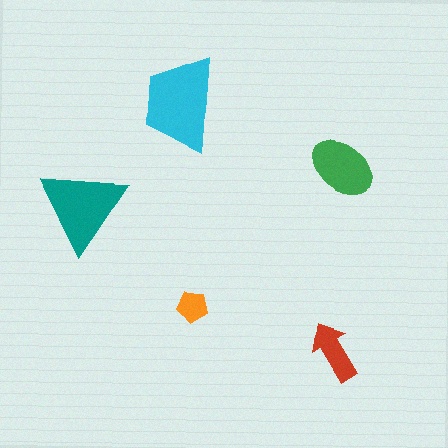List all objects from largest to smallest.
The cyan trapezoid, the teal triangle, the green ellipse, the red arrow, the orange pentagon.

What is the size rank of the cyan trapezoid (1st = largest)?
1st.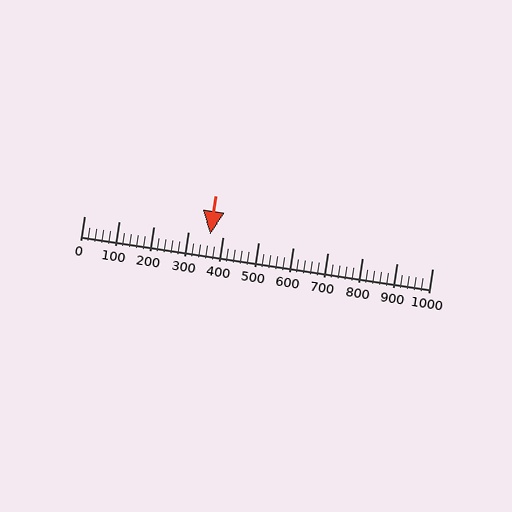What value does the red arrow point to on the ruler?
The red arrow points to approximately 363.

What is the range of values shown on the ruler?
The ruler shows values from 0 to 1000.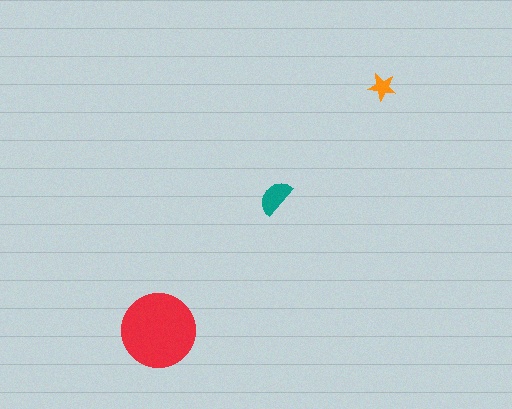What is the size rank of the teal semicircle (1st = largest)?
2nd.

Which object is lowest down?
The red circle is bottommost.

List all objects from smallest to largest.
The orange star, the teal semicircle, the red circle.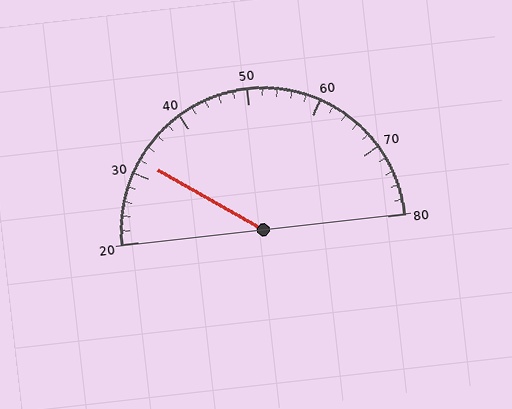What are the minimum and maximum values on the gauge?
The gauge ranges from 20 to 80.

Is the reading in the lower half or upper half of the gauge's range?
The reading is in the lower half of the range (20 to 80).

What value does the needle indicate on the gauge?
The needle indicates approximately 32.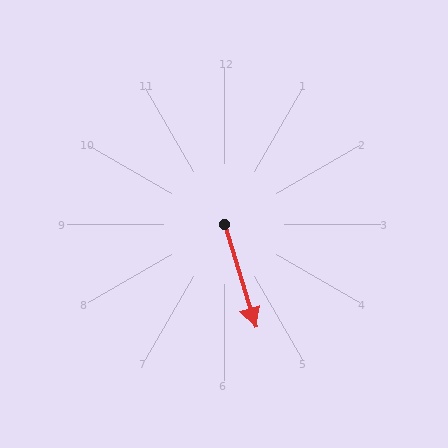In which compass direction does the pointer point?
South.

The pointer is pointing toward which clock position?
Roughly 5 o'clock.